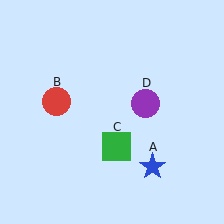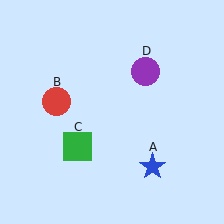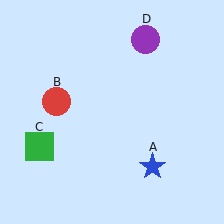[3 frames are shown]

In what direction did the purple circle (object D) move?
The purple circle (object D) moved up.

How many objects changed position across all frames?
2 objects changed position: green square (object C), purple circle (object D).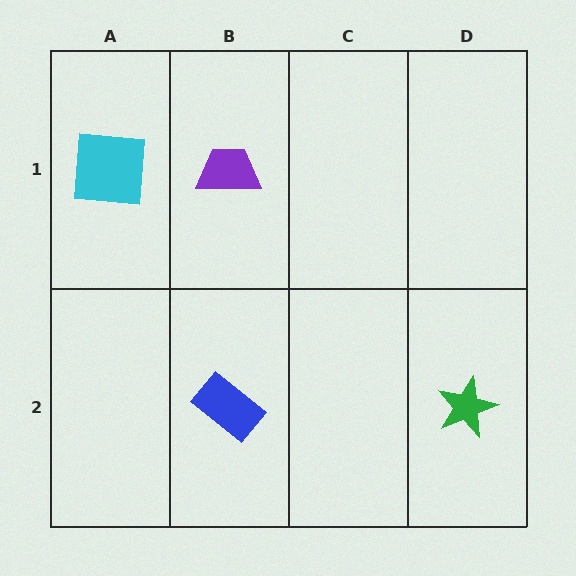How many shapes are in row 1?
2 shapes.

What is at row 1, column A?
A cyan square.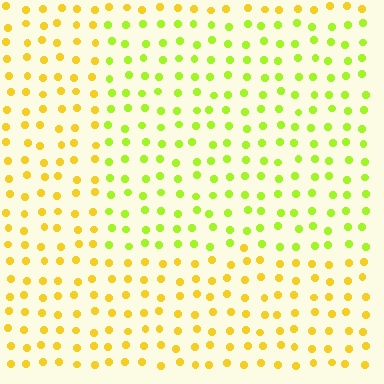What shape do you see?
I see a rectangle.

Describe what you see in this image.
The image is filled with small yellow elements in a uniform arrangement. A rectangle-shaped region is visible where the elements are tinted to a slightly different hue, forming a subtle color boundary.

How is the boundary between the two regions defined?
The boundary is defined purely by a slight shift in hue (about 36 degrees). Spacing, size, and orientation are identical on both sides.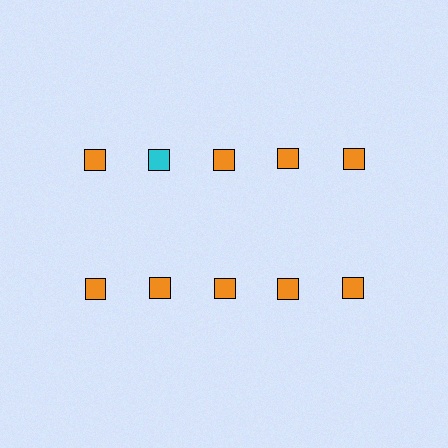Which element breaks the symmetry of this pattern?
The cyan square in the top row, second from left column breaks the symmetry. All other shapes are orange squares.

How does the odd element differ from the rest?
It has a different color: cyan instead of orange.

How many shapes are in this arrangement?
There are 10 shapes arranged in a grid pattern.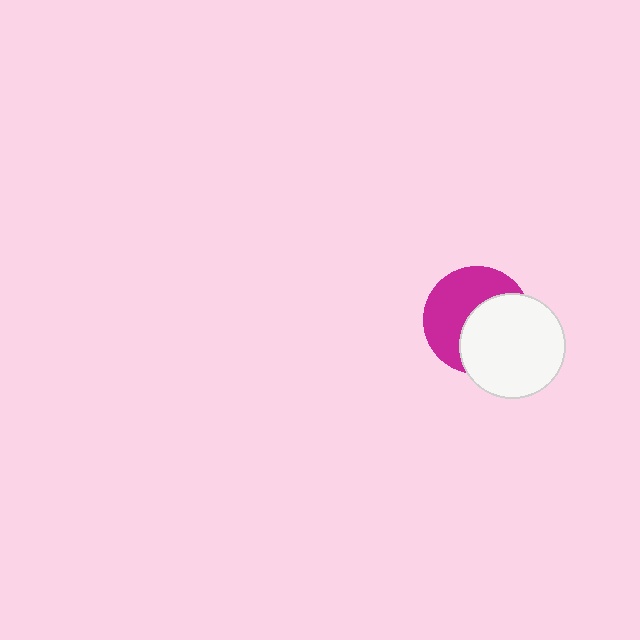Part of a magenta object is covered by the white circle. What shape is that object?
It is a circle.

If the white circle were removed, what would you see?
You would see the complete magenta circle.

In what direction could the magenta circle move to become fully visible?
The magenta circle could move toward the upper-left. That would shift it out from behind the white circle entirely.